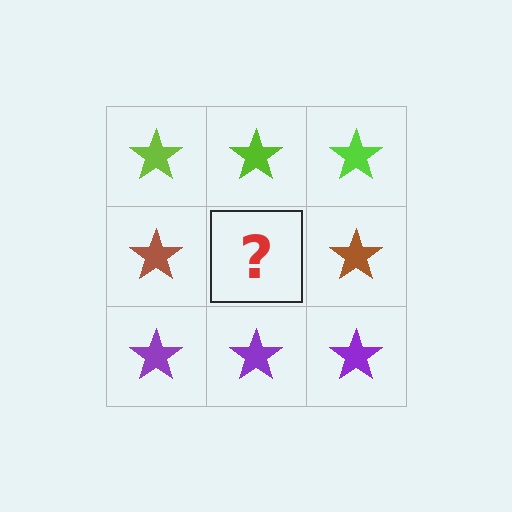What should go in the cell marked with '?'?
The missing cell should contain a brown star.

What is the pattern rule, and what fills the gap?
The rule is that each row has a consistent color. The gap should be filled with a brown star.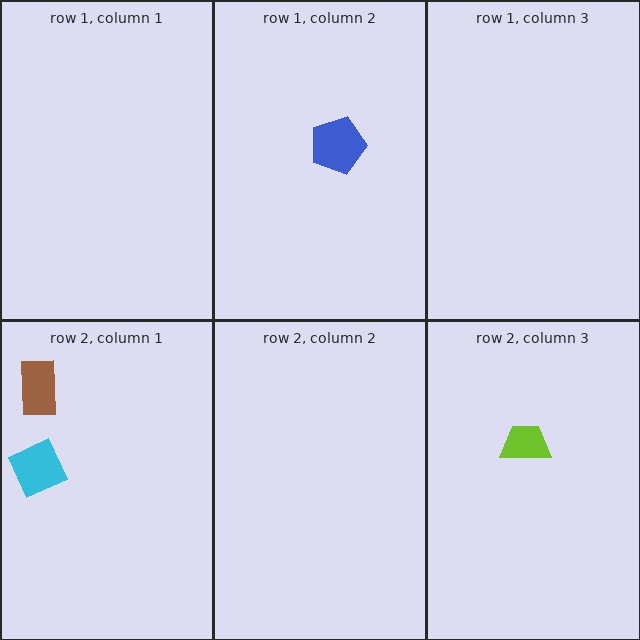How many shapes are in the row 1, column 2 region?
1.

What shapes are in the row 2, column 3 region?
The lime trapezoid.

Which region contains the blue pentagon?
The row 1, column 2 region.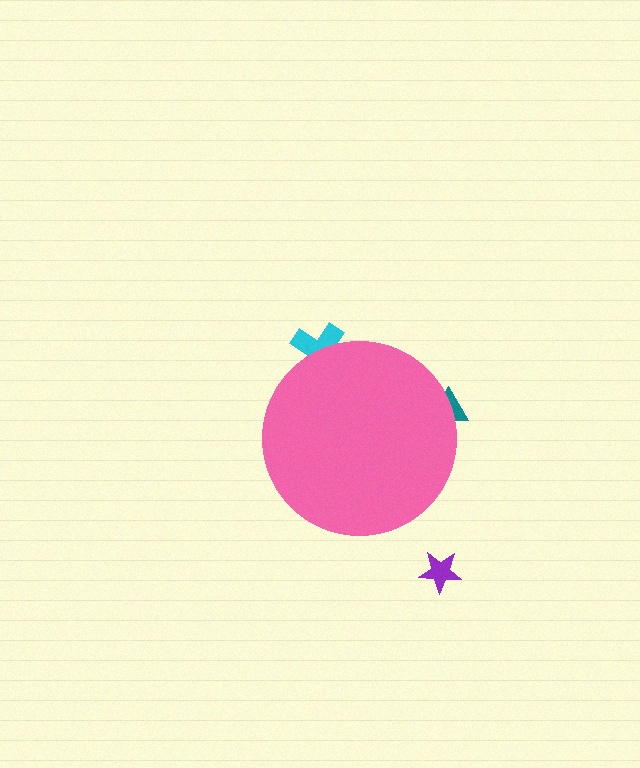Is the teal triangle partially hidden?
Yes, the teal triangle is partially hidden behind the pink circle.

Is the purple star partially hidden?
No, the purple star is fully visible.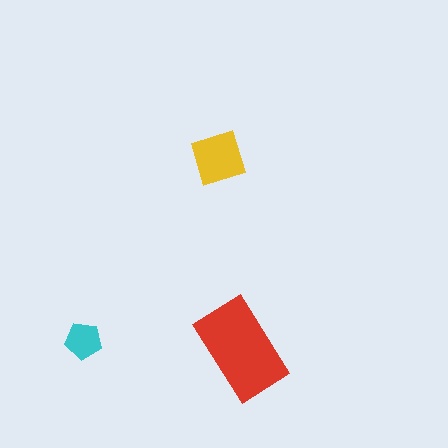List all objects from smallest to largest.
The cyan pentagon, the yellow diamond, the red rectangle.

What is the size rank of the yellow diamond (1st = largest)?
2nd.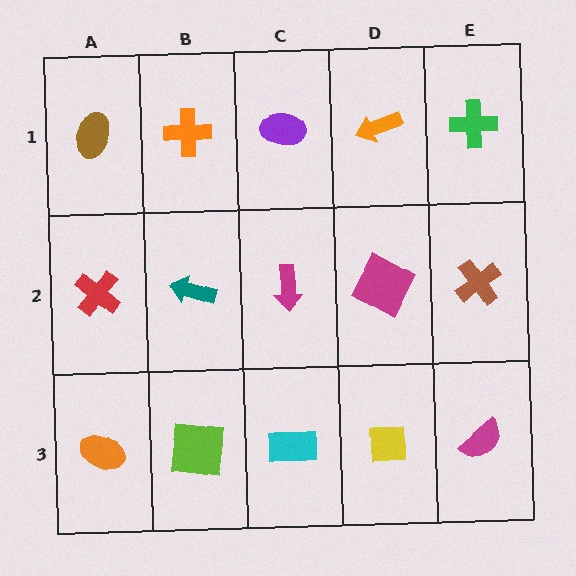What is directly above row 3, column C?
A magenta arrow.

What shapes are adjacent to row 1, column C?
A magenta arrow (row 2, column C), an orange cross (row 1, column B), an orange arrow (row 1, column D).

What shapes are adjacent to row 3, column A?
A red cross (row 2, column A), a lime square (row 3, column B).